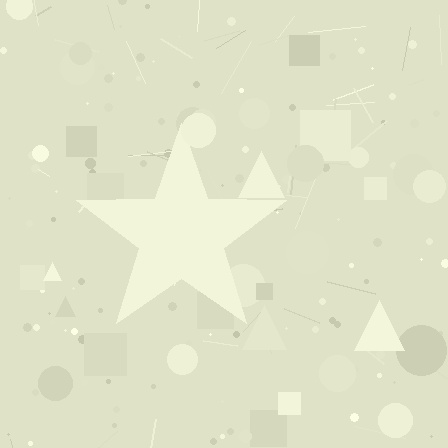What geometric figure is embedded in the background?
A star is embedded in the background.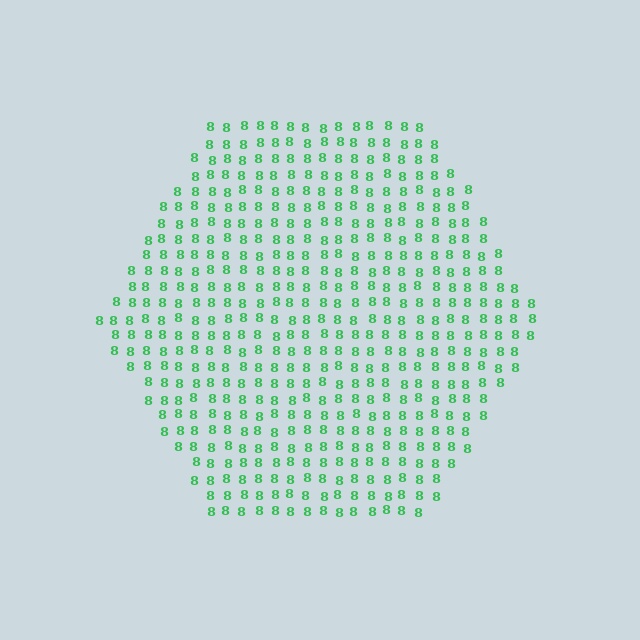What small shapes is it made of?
It is made of small digit 8's.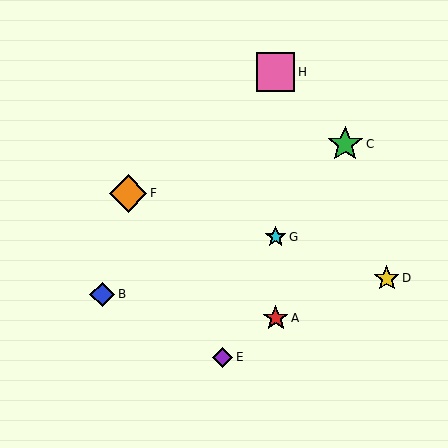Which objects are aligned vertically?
Objects A, G, H are aligned vertically.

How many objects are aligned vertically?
3 objects (A, G, H) are aligned vertically.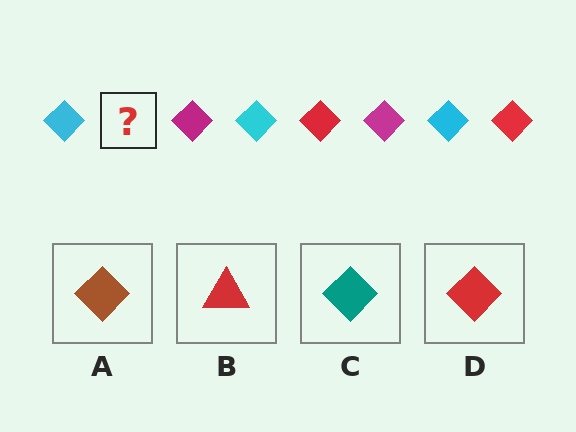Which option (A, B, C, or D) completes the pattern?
D.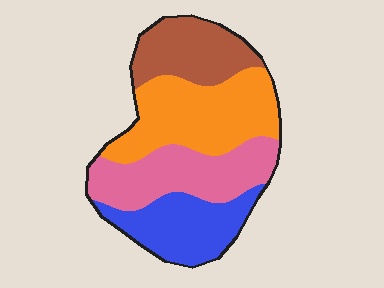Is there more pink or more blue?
Pink.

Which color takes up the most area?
Orange, at roughly 30%.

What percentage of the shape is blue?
Blue takes up about one fifth (1/5) of the shape.